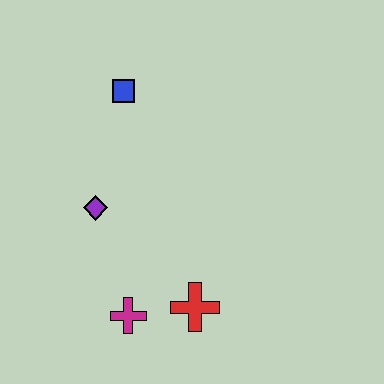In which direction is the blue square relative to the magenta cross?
The blue square is above the magenta cross.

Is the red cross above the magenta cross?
Yes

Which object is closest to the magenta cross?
The red cross is closest to the magenta cross.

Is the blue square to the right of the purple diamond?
Yes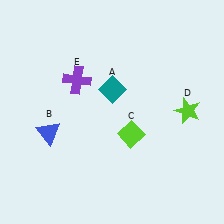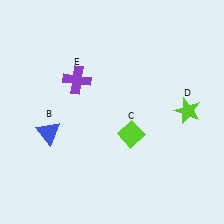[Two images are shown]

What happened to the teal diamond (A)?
The teal diamond (A) was removed in Image 2. It was in the top-right area of Image 1.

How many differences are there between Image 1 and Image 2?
There is 1 difference between the two images.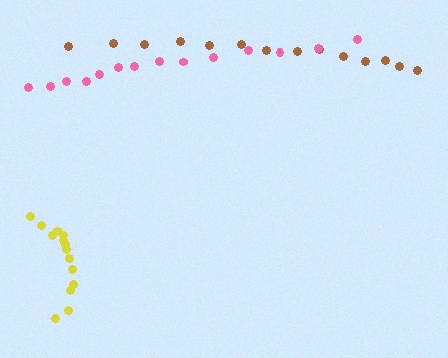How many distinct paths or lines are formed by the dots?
There are 3 distinct paths.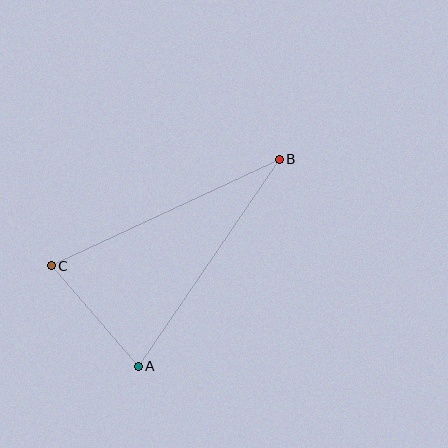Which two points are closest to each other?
Points A and C are closest to each other.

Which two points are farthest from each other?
Points B and C are farthest from each other.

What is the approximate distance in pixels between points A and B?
The distance between A and B is approximately 250 pixels.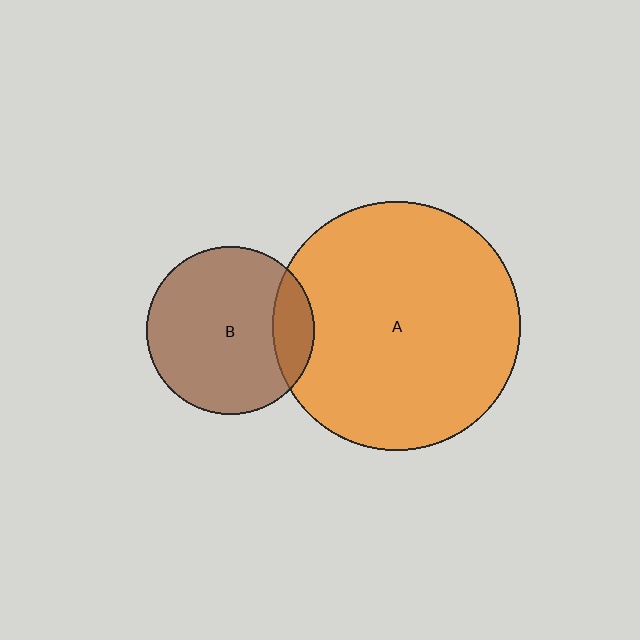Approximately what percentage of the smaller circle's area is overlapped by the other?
Approximately 15%.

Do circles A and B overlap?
Yes.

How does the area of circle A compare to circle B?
Approximately 2.2 times.